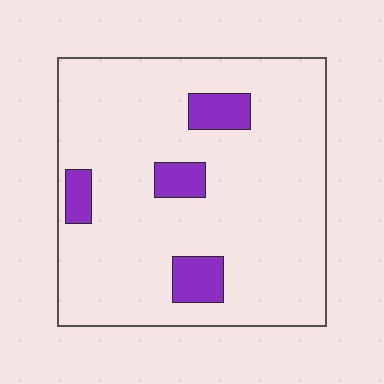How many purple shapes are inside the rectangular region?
4.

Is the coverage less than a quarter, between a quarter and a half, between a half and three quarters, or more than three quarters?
Less than a quarter.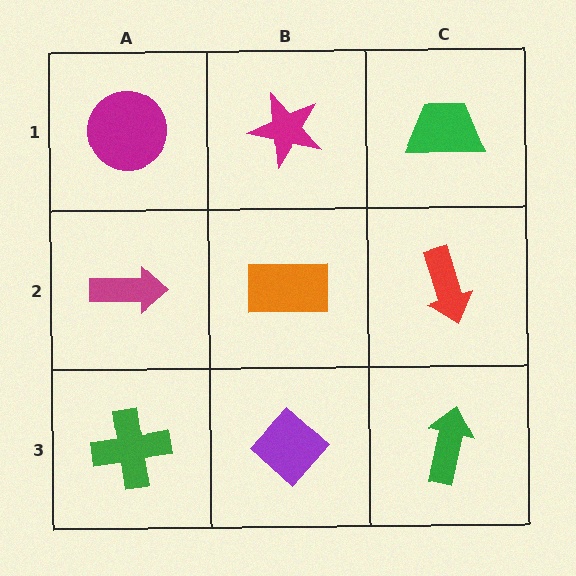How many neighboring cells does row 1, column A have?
2.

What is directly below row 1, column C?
A red arrow.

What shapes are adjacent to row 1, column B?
An orange rectangle (row 2, column B), a magenta circle (row 1, column A), a green trapezoid (row 1, column C).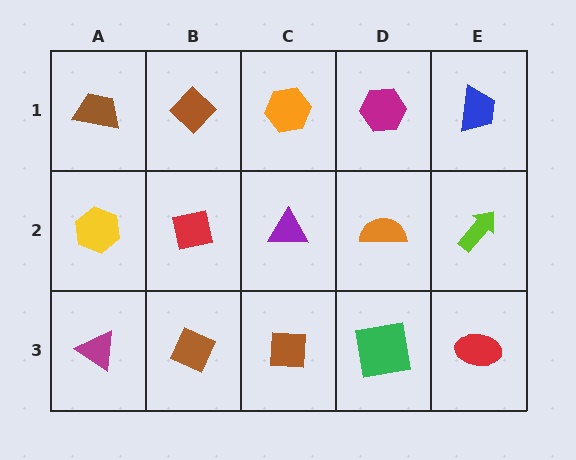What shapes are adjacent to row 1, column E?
A lime arrow (row 2, column E), a magenta hexagon (row 1, column D).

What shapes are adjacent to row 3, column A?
A yellow hexagon (row 2, column A), a brown diamond (row 3, column B).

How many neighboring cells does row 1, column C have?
3.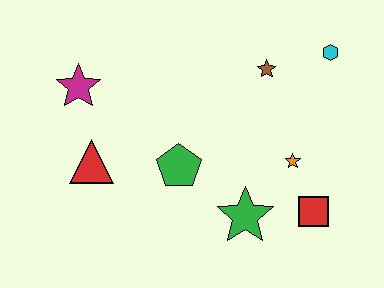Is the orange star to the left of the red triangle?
No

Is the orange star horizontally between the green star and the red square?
Yes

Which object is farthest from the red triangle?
The cyan hexagon is farthest from the red triangle.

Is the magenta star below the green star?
No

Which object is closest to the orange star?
The red square is closest to the orange star.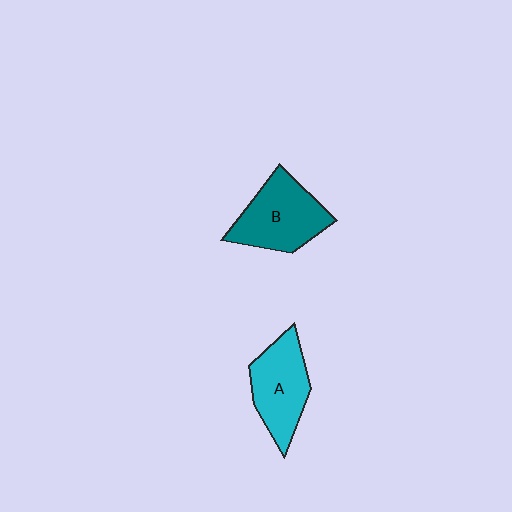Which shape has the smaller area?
Shape A (cyan).